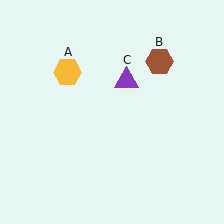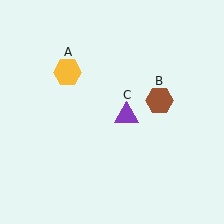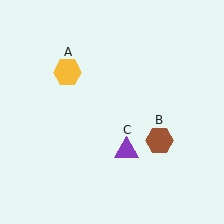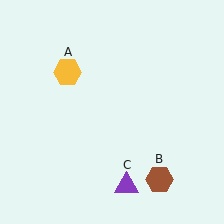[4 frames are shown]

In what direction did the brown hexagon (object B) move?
The brown hexagon (object B) moved down.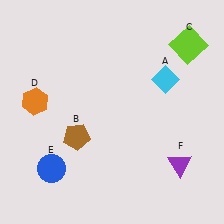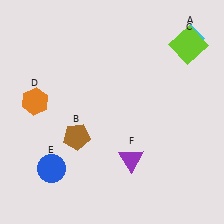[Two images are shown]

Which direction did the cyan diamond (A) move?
The cyan diamond (A) moved up.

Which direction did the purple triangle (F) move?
The purple triangle (F) moved left.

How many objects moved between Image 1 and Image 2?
2 objects moved between the two images.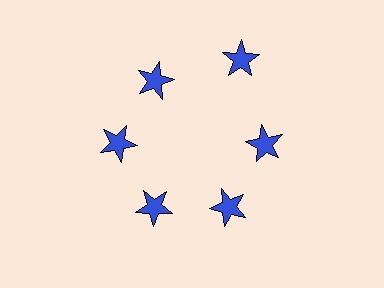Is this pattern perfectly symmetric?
No. The 6 blue stars are arranged in a ring, but one element near the 1 o'clock position is pushed outward from the center, breaking the 6-fold rotational symmetry.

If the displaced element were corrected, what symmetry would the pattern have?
It would have 6-fold rotational symmetry — the pattern would map onto itself every 60 degrees.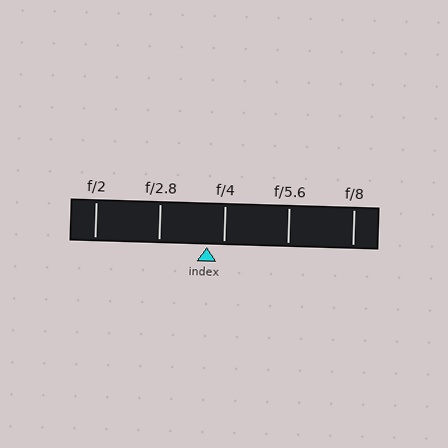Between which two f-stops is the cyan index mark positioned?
The index mark is between f/2.8 and f/4.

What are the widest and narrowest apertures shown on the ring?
The widest aperture shown is f/2 and the narrowest is f/8.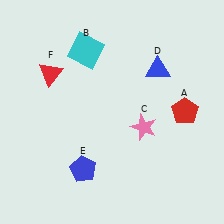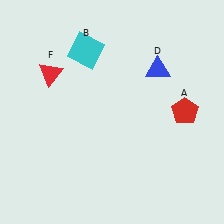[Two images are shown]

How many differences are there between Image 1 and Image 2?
There are 2 differences between the two images.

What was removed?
The blue pentagon (E), the pink star (C) were removed in Image 2.